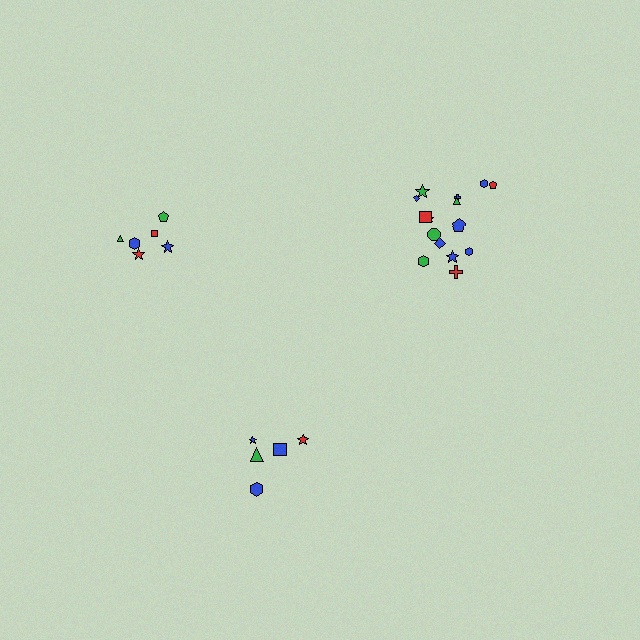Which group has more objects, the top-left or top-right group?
The top-right group.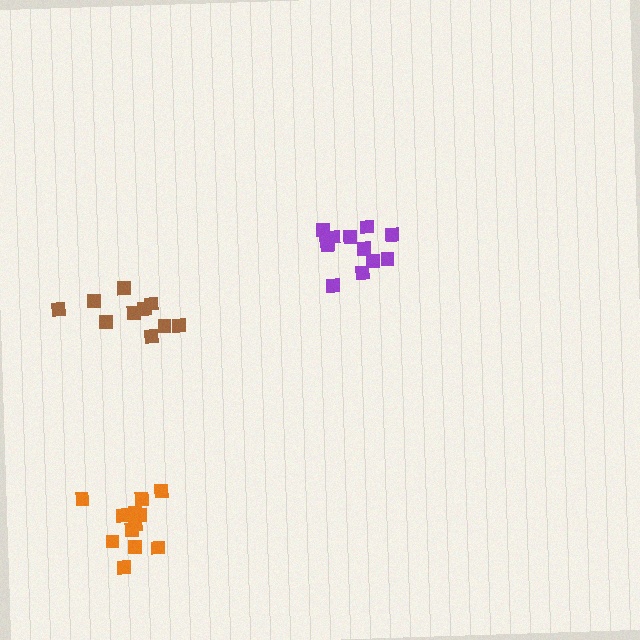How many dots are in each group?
Group 1: 12 dots, Group 2: 12 dots, Group 3: 10 dots (34 total).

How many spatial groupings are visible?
There are 3 spatial groupings.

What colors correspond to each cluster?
The clusters are colored: purple, orange, brown.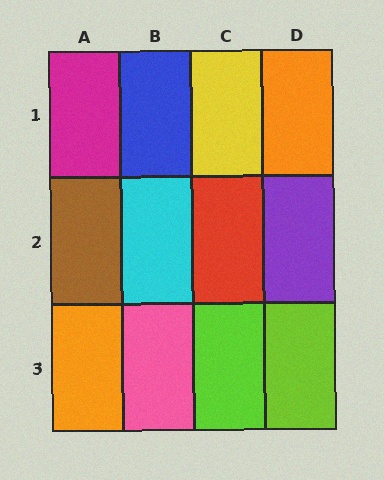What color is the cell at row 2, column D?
Purple.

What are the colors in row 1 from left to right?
Magenta, blue, yellow, orange.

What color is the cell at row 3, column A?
Orange.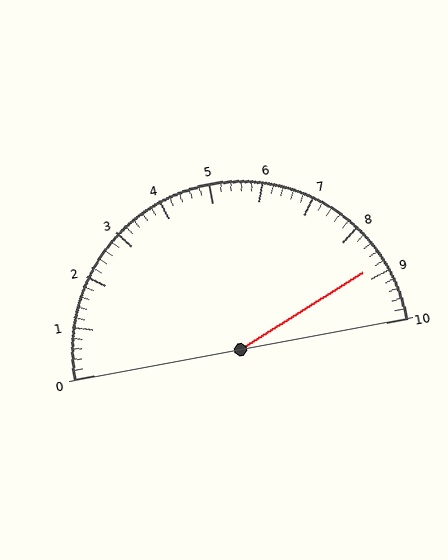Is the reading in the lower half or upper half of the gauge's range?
The reading is in the upper half of the range (0 to 10).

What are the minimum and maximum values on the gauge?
The gauge ranges from 0 to 10.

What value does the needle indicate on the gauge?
The needle indicates approximately 8.8.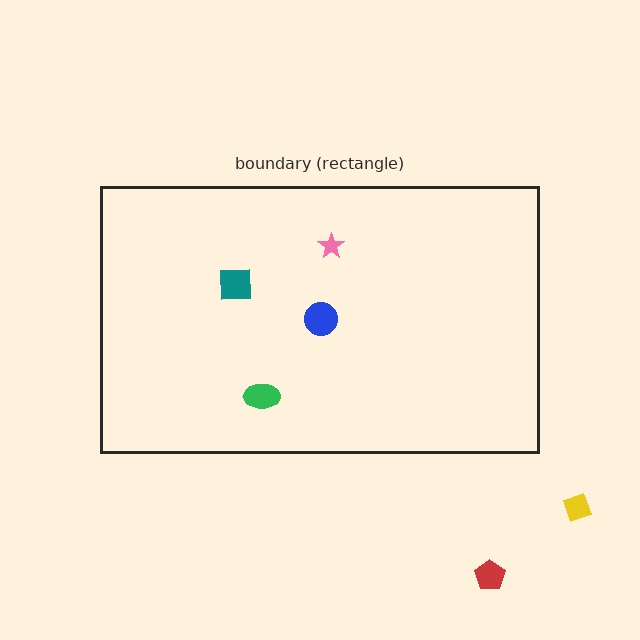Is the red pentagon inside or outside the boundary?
Outside.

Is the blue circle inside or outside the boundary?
Inside.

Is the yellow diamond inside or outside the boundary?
Outside.